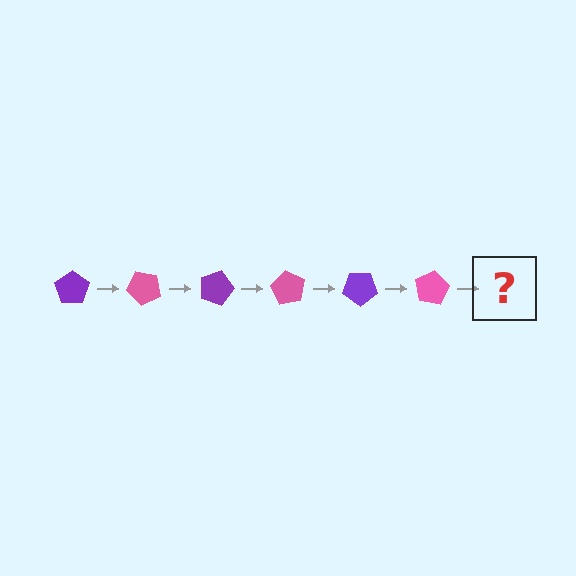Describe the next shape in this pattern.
It should be a purple pentagon, rotated 270 degrees from the start.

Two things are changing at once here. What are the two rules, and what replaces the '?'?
The two rules are that it rotates 45 degrees each step and the color cycles through purple and pink. The '?' should be a purple pentagon, rotated 270 degrees from the start.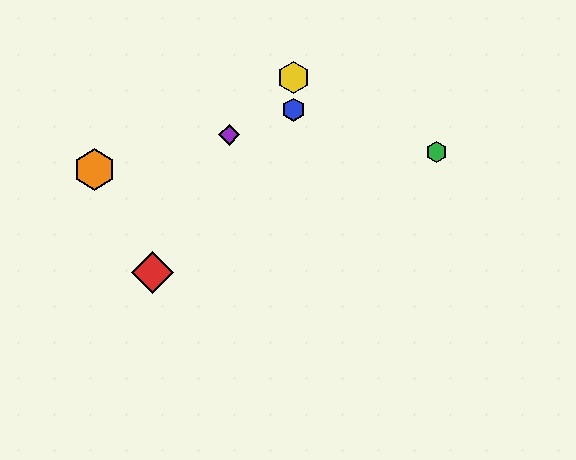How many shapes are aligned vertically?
2 shapes (the blue hexagon, the yellow hexagon) are aligned vertically.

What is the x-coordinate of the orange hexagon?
The orange hexagon is at x≈95.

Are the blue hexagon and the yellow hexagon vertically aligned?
Yes, both are at x≈294.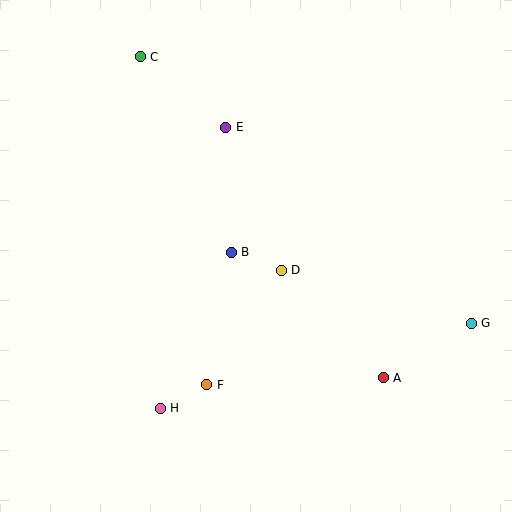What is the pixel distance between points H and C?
The distance between H and C is 352 pixels.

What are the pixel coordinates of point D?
Point D is at (281, 270).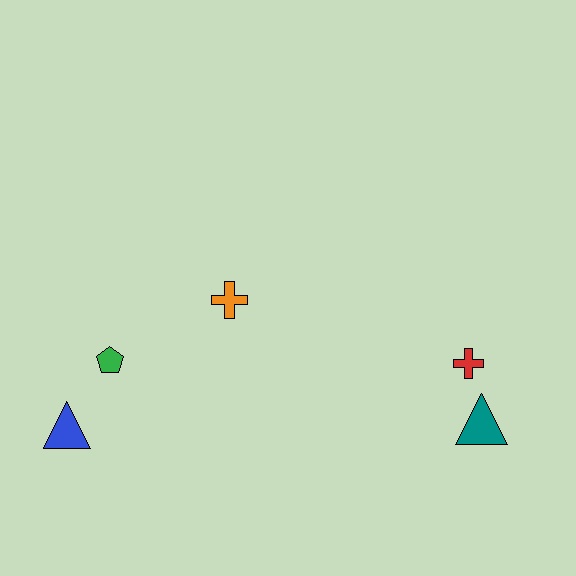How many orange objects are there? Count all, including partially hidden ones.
There is 1 orange object.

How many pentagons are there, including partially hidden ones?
There is 1 pentagon.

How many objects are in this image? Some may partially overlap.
There are 5 objects.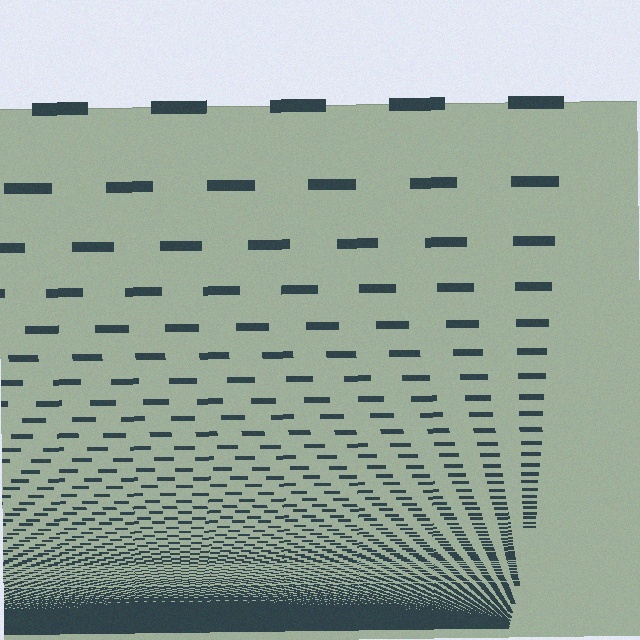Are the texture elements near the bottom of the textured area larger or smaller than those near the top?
Smaller. The gradient is inverted — elements near the bottom are smaller and denser.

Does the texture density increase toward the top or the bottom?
Density increases toward the bottom.